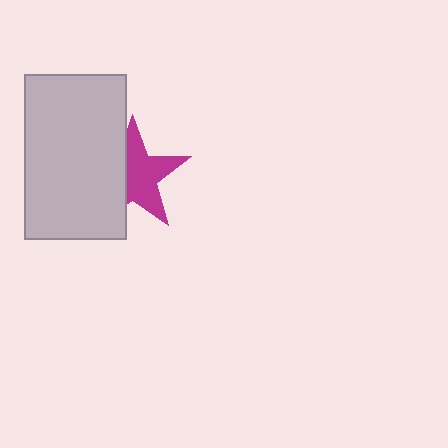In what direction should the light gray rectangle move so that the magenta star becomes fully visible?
The light gray rectangle should move left. That is the shortest direction to clear the overlap and leave the magenta star fully visible.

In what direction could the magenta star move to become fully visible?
The magenta star could move right. That would shift it out from behind the light gray rectangle entirely.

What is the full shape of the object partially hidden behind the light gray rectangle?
The partially hidden object is a magenta star.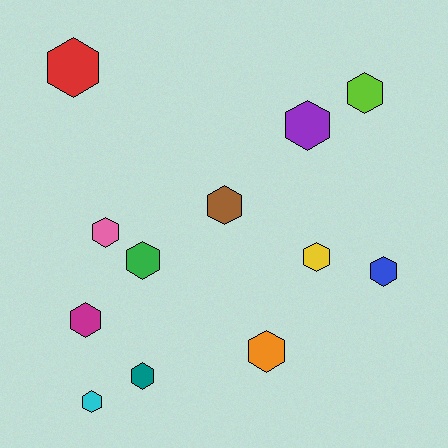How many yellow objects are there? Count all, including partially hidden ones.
There is 1 yellow object.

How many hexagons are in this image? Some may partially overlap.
There are 12 hexagons.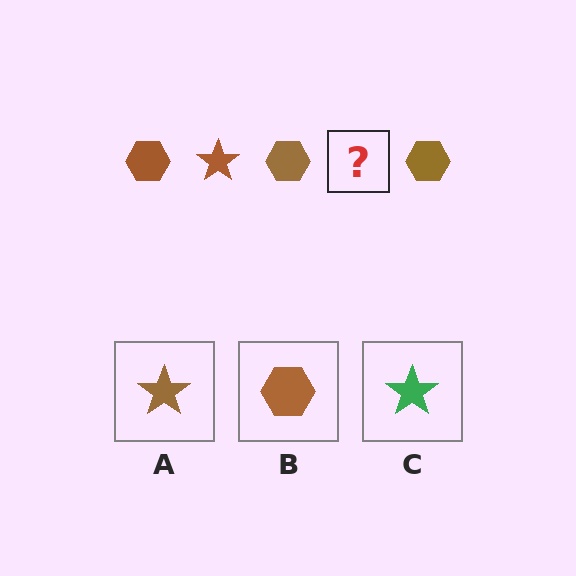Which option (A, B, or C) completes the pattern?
A.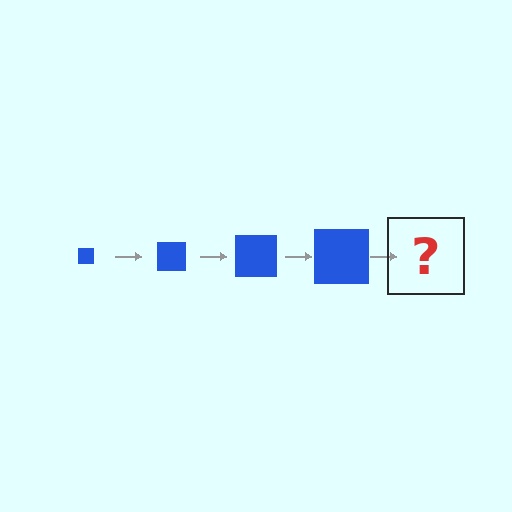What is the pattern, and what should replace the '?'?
The pattern is that the square gets progressively larger each step. The '?' should be a blue square, larger than the previous one.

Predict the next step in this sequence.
The next step is a blue square, larger than the previous one.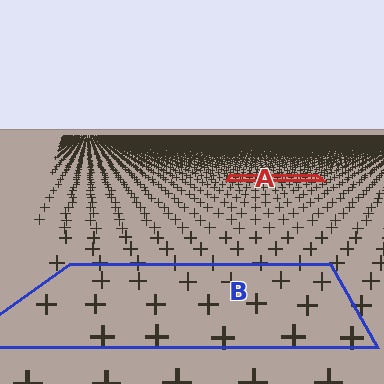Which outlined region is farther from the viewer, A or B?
Region A is farther from the viewer — the texture elements inside it appear smaller and more densely packed.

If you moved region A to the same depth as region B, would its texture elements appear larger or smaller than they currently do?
They would appear larger. At a closer depth, the same texture elements are projected at a bigger on-screen size.